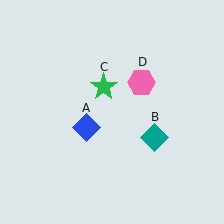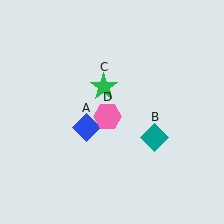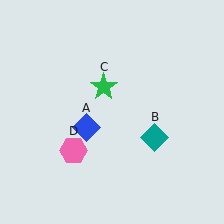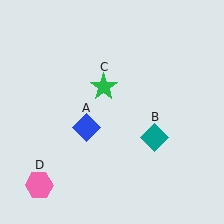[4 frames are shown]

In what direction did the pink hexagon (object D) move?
The pink hexagon (object D) moved down and to the left.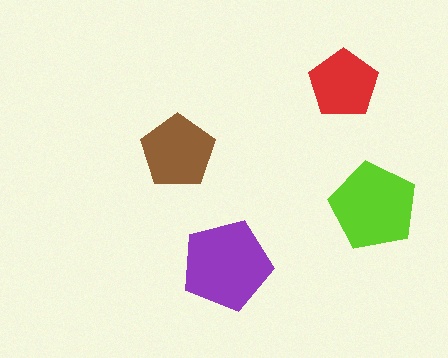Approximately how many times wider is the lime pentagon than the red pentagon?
About 1.5 times wider.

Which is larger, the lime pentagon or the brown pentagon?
The lime one.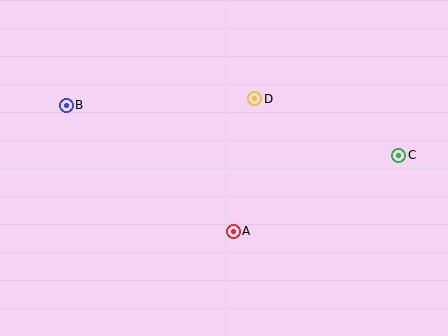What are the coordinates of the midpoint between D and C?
The midpoint between D and C is at (327, 127).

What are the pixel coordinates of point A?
Point A is at (233, 231).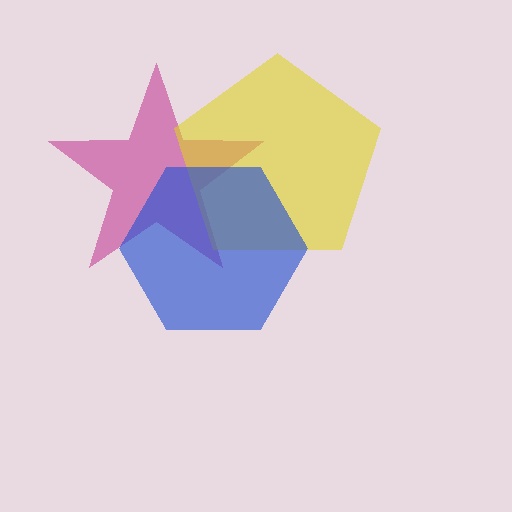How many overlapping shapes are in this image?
There are 3 overlapping shapes in the image.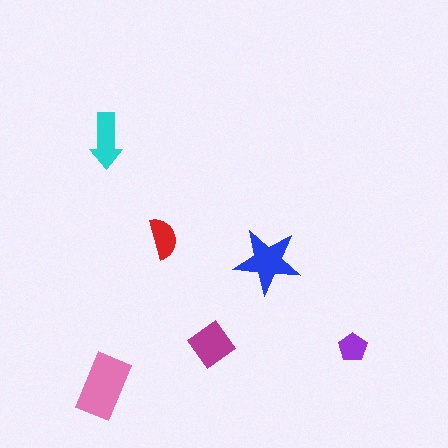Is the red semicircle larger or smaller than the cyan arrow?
Smaller.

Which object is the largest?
The pink rectangle.